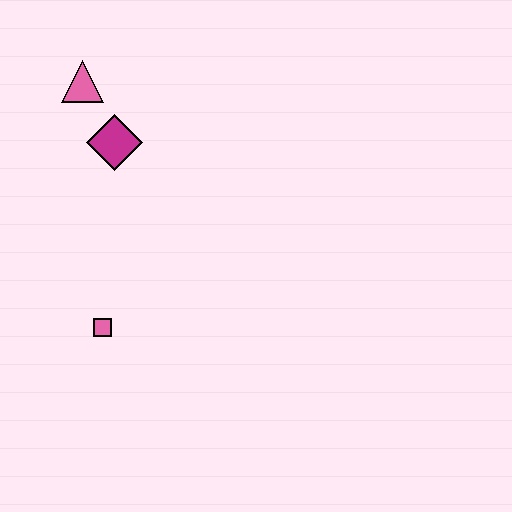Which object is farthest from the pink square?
The pink triangle is farthest from the pink square.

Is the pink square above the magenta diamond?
No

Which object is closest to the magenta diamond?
The pink triangle is closest to the magenta diamond.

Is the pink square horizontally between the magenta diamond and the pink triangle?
Yes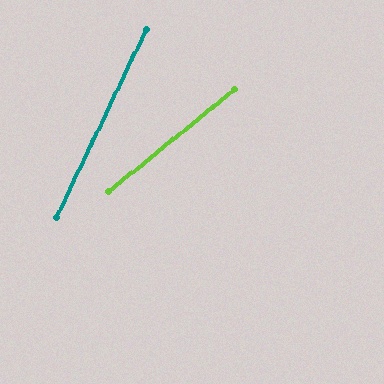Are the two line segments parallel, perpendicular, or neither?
Neither parallel nor perpendicular — they differ by about 25°.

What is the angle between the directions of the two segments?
Approximately 25 degrees.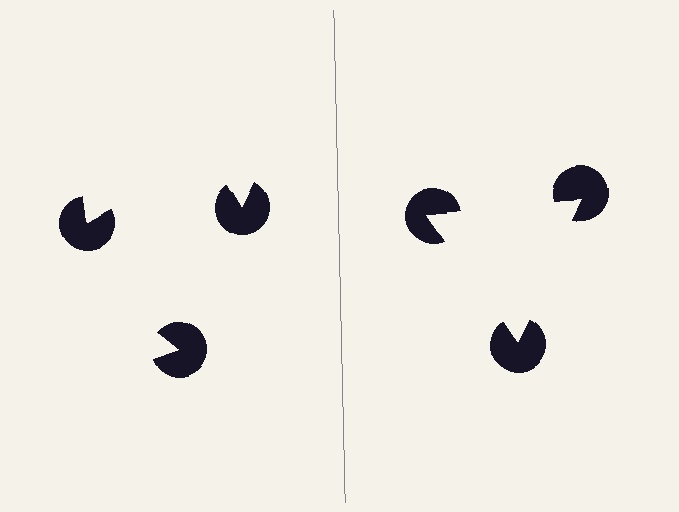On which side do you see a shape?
An illusory triangle appears on the right side. On the left side the wedge cuts are rotated, so no coherent shape forms.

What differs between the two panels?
The pac-man discs are positioned identically on both sides; only the wedge orientations differ. On the right they align to a triangle; on the left they are misaligned.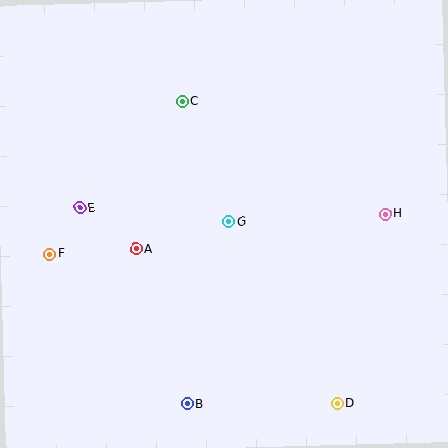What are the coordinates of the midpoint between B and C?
The midpoint between B and C is at (184, 252).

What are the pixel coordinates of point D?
Point D is at (337, 403).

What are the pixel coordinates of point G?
Point G is at (229, 222).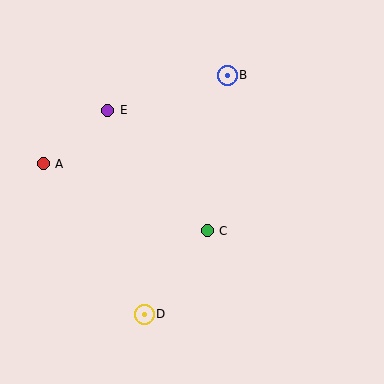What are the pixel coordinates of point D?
Point D is at (144, 314).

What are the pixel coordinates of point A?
Point A is at (43, 164).